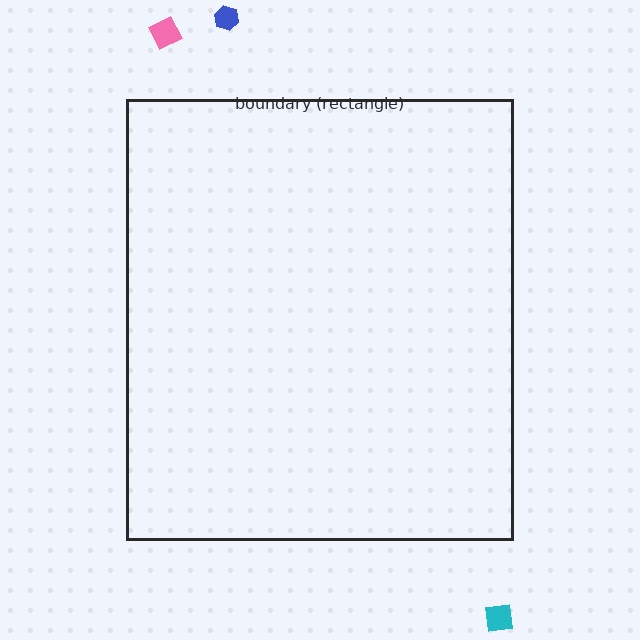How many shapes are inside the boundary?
0 inside, 3 outside.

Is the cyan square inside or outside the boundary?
Outside.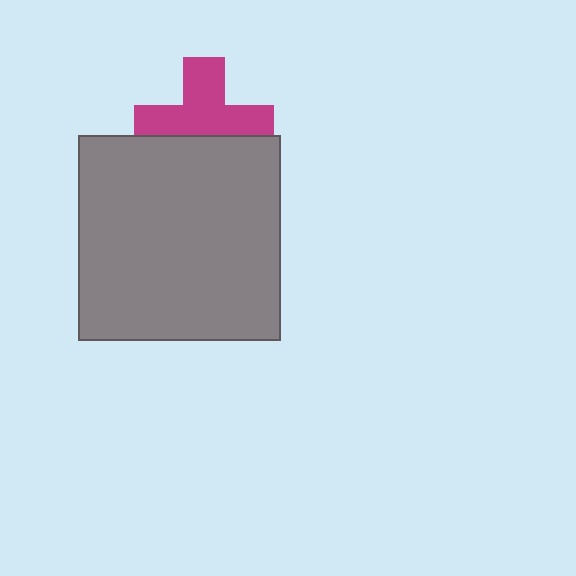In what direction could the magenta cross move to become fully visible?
The magenta cross could move up. That would shift it out from behind the gray rectangle entirely.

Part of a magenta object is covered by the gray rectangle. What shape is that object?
It is a cross.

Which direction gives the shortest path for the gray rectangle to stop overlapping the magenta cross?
Moving down gives the shortest separation.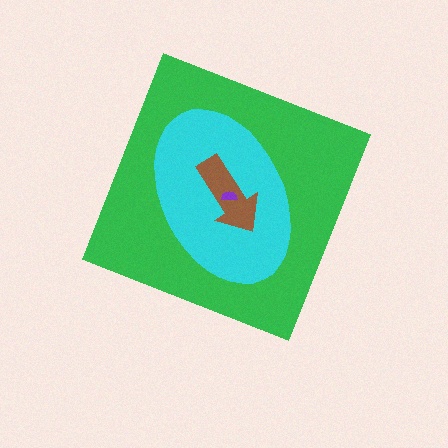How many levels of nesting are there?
4.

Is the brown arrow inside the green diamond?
Yes.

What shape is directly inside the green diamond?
The cyan ellipse.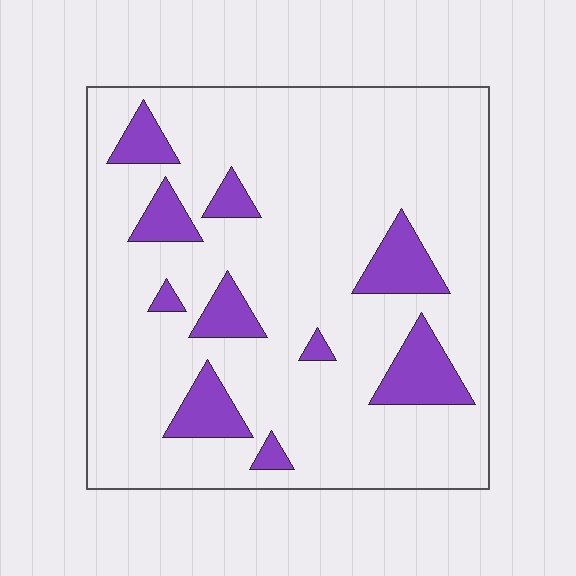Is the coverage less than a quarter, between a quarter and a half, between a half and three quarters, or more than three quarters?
Less than a quarter.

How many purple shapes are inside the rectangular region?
10.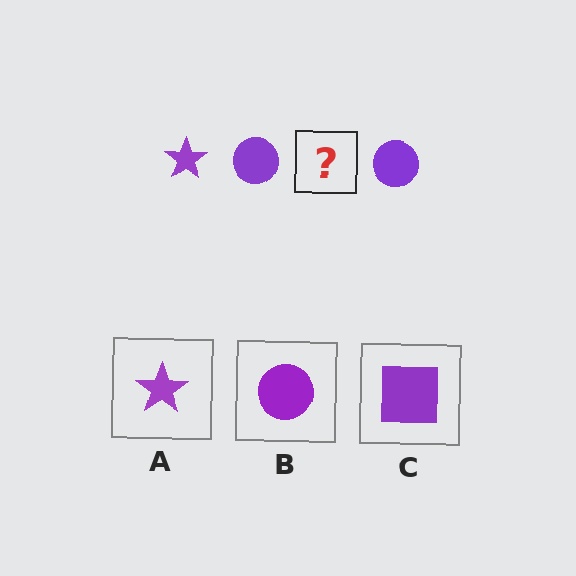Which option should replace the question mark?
Option A.